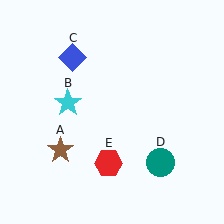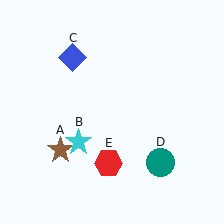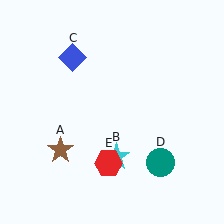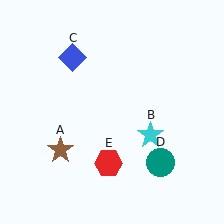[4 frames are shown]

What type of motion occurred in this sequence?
The cyan star (object B) rotated counterclockwise around the center of the scene.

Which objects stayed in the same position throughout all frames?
Brown star (object A) and blue diamond (object C) and teal circle (object D) and red hexagon (object E) remained stationary.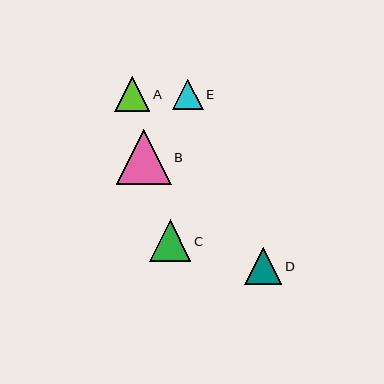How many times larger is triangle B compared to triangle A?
Triangle B is approximately 1.6 times the size of triangle A.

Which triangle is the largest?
Triangle B is the largest with a size of approximately 55 pixels.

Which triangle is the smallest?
Triangle E is the smallest with a size of approximately 31 pixels.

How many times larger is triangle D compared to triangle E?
Triangle D is approximately 1.2 times the size of triangle E.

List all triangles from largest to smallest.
From largest to smallest: B, C, D, A, E.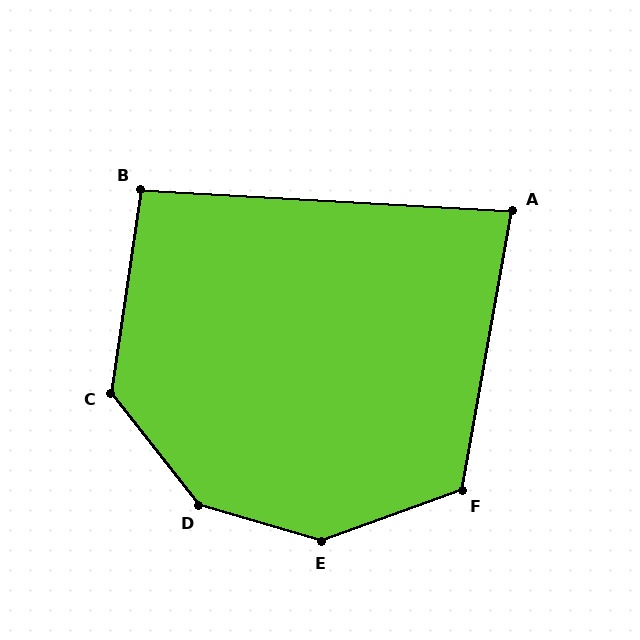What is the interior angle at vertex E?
Approximately 144 degrees (obtuse).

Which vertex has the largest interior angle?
D, at approximately 144 degrees.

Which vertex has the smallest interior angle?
A, at approximately 83 degrees.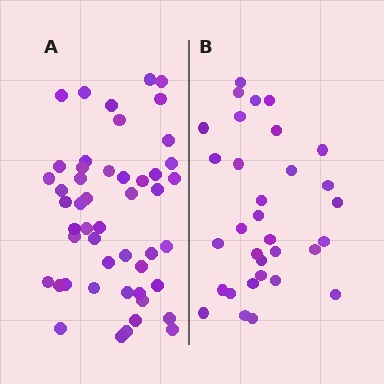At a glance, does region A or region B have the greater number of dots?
Region A (the left region) has more dots.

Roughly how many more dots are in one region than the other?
Region A has approximately 15 more dots than region B.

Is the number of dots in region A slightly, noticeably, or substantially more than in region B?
Region A has substantially more. The ratio is roughly 1.5 to 1.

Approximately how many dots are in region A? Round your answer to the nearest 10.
About 50 dots. (The exact count is 49, which rounds to 50.)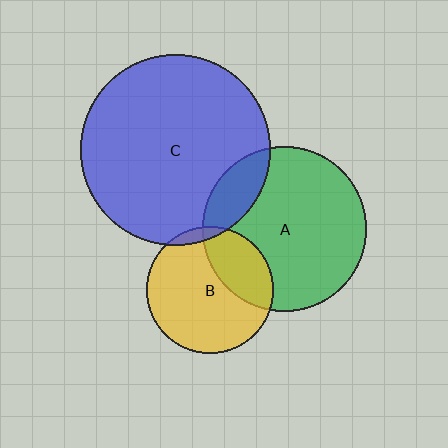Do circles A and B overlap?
Yes.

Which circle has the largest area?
Circle C (blue).